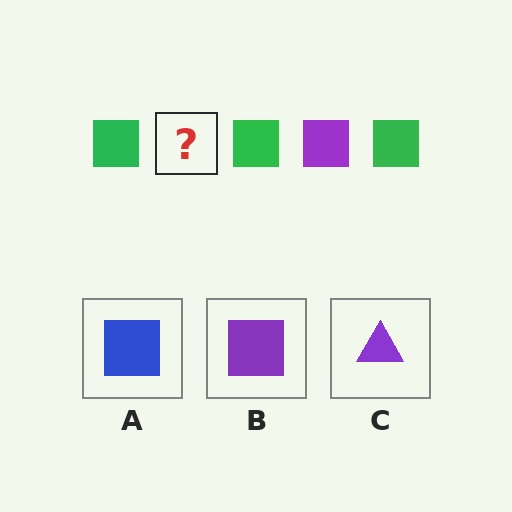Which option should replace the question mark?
Option B.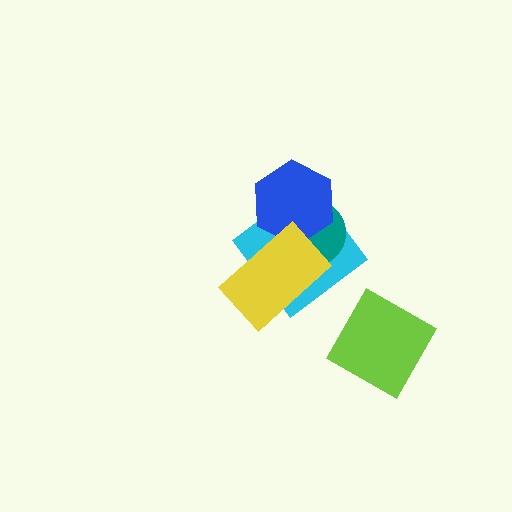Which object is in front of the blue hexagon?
The yellow rectangle is in front of the blue hexagon.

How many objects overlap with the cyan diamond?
3 objects overlap with the cyan diamond.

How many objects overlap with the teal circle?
3 objects overlap with the teal circle.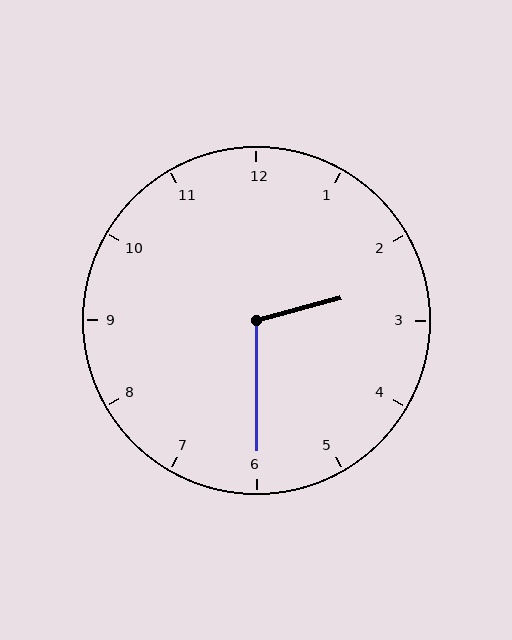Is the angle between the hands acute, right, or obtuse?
It is obtuse.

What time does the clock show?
2:30.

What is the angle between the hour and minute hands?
Approximately 105 degrees.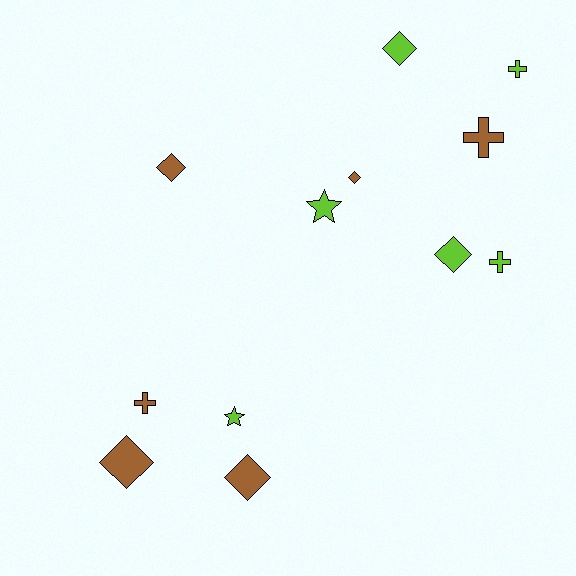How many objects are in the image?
There are 12 objects.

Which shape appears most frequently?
Diamond, with 6 objects.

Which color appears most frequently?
Lime, with 6 objects.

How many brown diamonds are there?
There are 4 brown diamonds.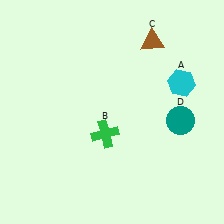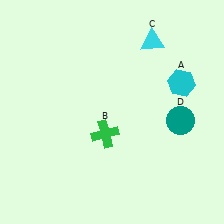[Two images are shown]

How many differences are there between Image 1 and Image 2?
There is 1 difference between the two images.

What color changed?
The triangle (C) changed from brown in Image 1 to cyan in Image 2.